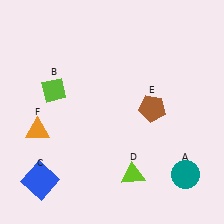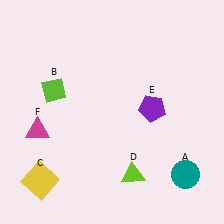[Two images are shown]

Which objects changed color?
C changed from blue to yellow. E changed from brown to purple. F changed from orange to magenta.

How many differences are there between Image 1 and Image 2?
There are 3 differences between the two images.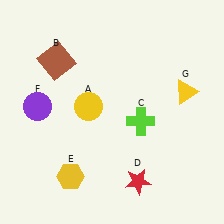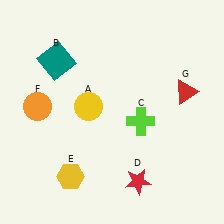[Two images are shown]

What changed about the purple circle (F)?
In Image 1, F is purple. In Image 2, it changed to orange.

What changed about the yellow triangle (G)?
In Image 1, G is yellow. In Image 2, it changed to red.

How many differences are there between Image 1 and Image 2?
There are 3 differences between the two images.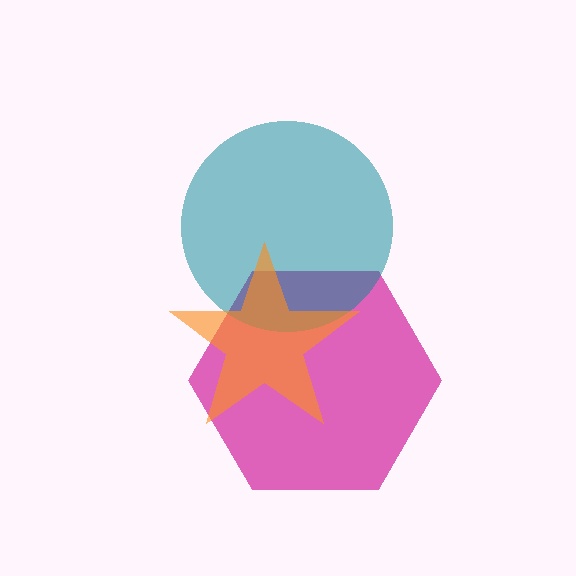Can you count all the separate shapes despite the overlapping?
Yes, there are 3 separate shapes.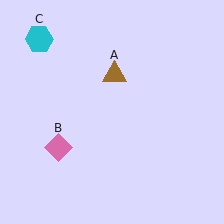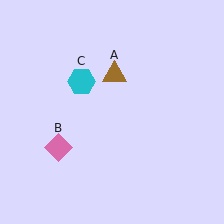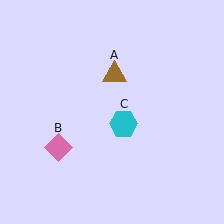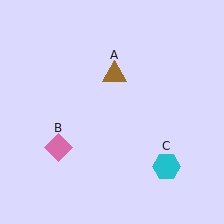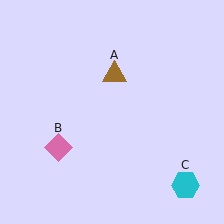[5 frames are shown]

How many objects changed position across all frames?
1 object changed position: cyan hexagon (object C).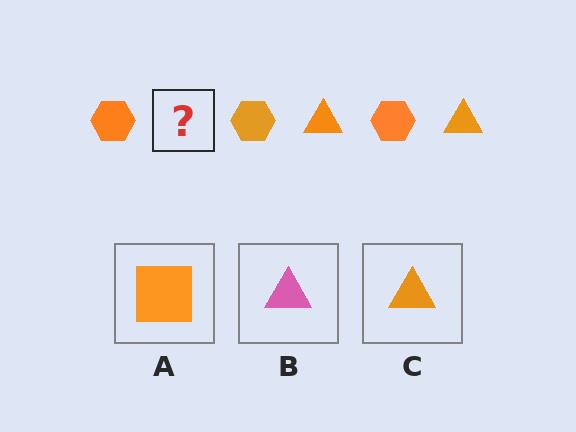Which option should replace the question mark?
Option C.